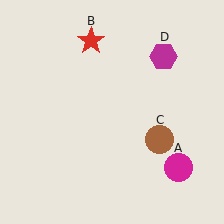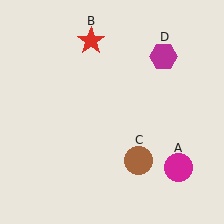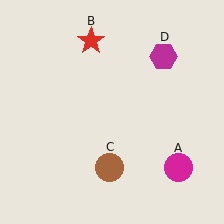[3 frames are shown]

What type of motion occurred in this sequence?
The brown circle (object C) rotated clockwise around the center of the scene.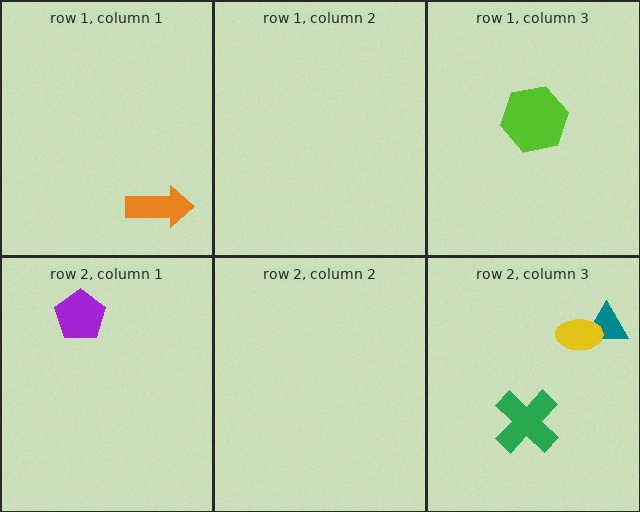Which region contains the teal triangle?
The row 2, column 3 region.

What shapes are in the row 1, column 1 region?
The orange arrow.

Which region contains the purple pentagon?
The row 2, column 1 region.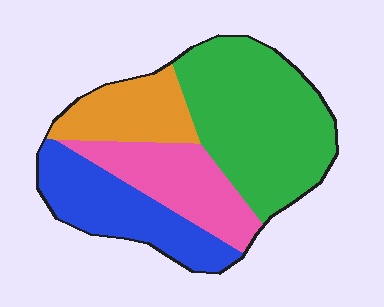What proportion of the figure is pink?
Pink takes up between a sixth and a third of the figure.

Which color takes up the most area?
Green, at roughly 40%.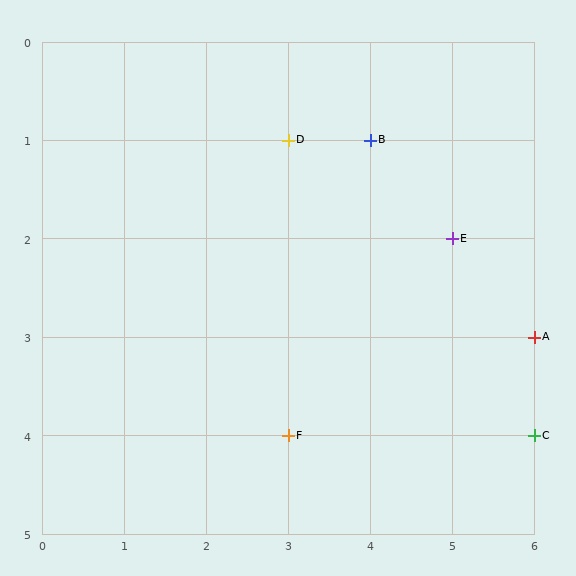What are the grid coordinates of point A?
Point A is at grid coordinates (6, 3).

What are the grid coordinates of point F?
Point F is at grid coordinates (3, 4).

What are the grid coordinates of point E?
Point E is at grid coordinates (5, 2).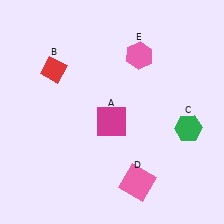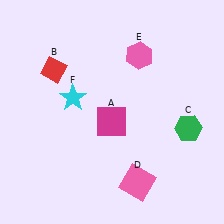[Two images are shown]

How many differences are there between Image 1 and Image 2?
There is 1 difference between the two images.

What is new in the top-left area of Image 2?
A cyan star (F) was added in the top-left area of Image 2.